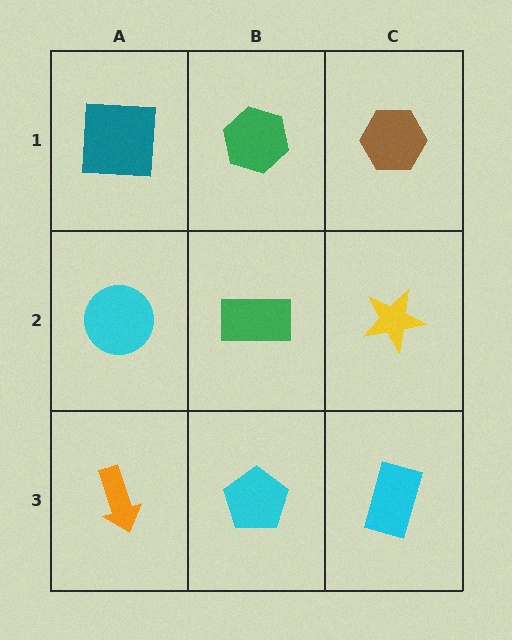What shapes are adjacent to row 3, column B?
A green rectangle (row 2, column B), an orange arrow (row 3, column A), a cyan rectangle (row 3, column C).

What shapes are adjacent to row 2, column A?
A teal square (row 1, column A), an orange arrow (row 3, column A), a green rectangle (row 2, column B).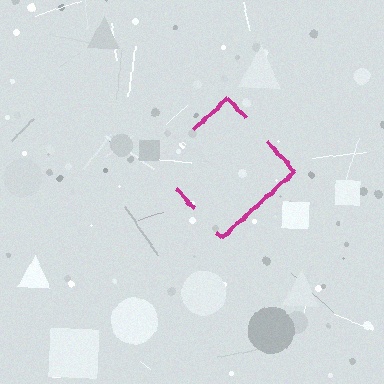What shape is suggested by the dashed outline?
The dashed outline suggests a diamond.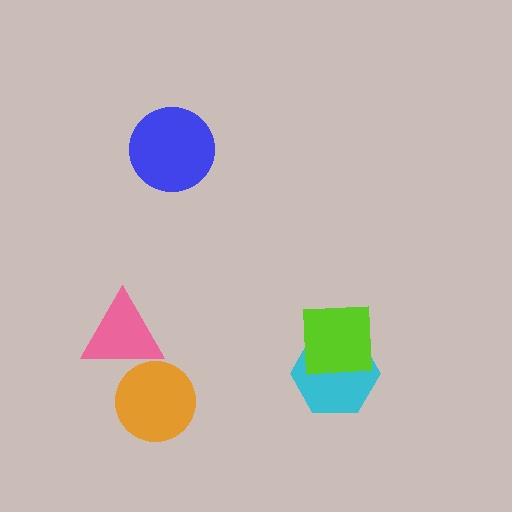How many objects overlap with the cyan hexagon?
1 object overlaps with the cyan hexagon.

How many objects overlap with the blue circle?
0 objects overlap with the blue circle.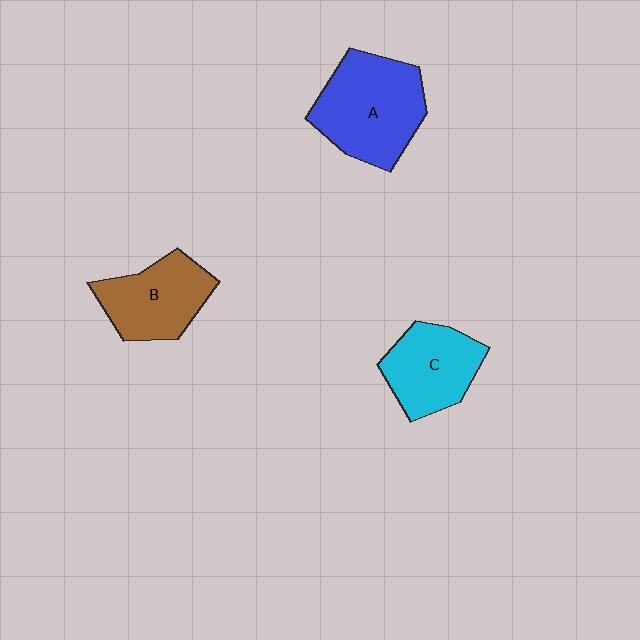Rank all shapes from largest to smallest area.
From largest to smallest: A (blue), B (brown), C (cyan).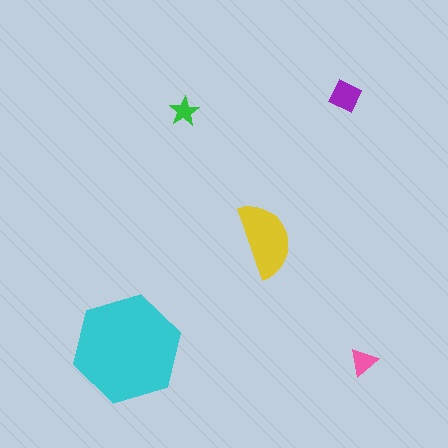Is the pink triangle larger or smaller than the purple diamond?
Smaller.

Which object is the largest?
The cyan hexagon.